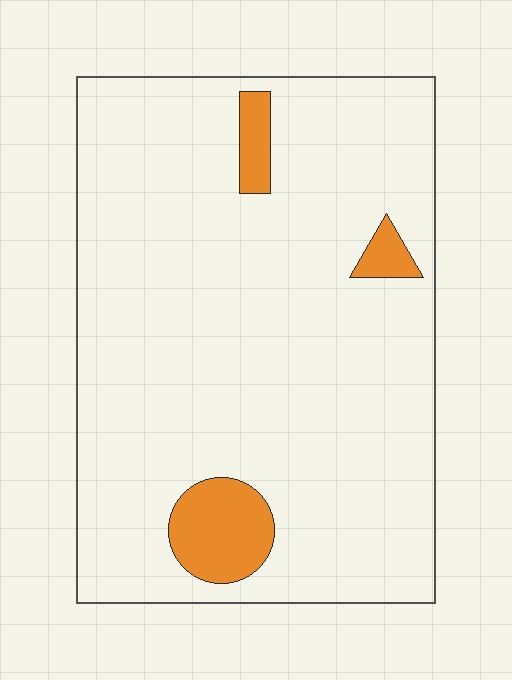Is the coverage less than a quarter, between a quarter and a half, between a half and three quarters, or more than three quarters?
Less than a quarter.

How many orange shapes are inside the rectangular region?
3.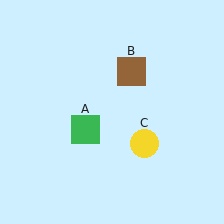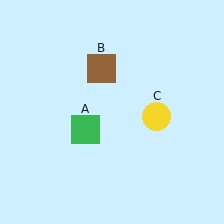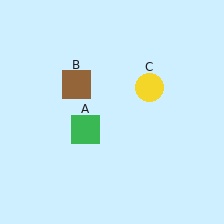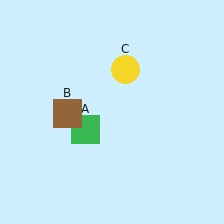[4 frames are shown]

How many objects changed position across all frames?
2 objects changed position: brown square (object B), yellow circle (object C).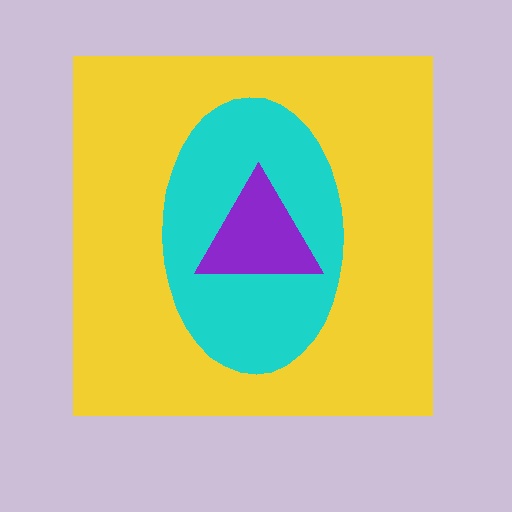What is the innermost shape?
The purple triangle.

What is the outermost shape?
The yellow square.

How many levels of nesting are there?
3.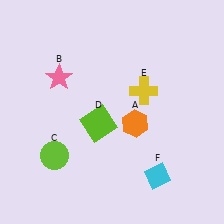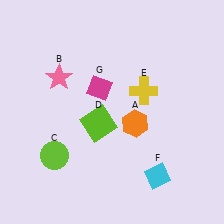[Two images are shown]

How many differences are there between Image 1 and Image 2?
There is 1 difference between the two images.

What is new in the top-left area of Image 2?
A magenta diamond (G) was added in the top-left area of Image 2.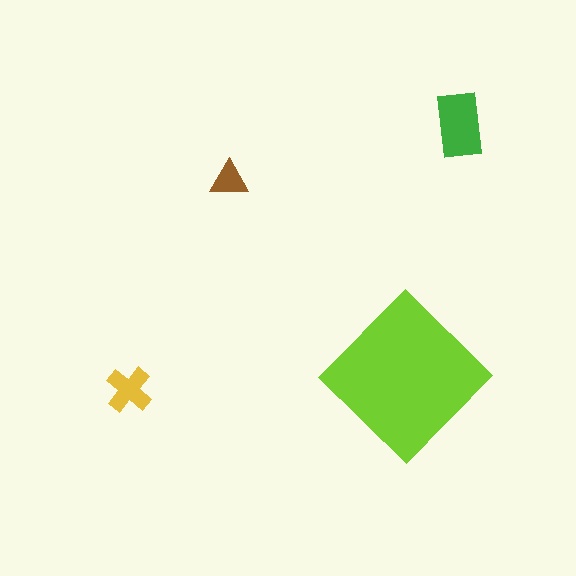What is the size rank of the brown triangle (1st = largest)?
4th.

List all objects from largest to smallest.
The lime diamond, the green rectangle, the yellow cross, the brown triangle.